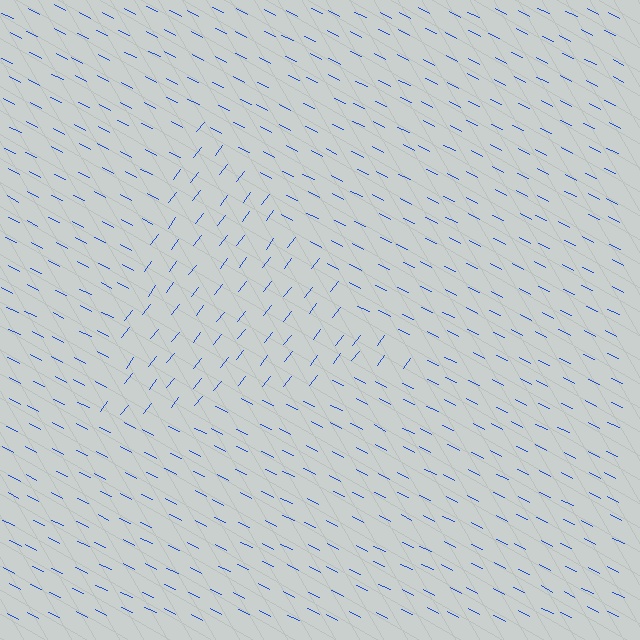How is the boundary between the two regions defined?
The boundary is defined purely by a change in line orientation (approximately 79 degrees difference). All lines are the same color and thickness.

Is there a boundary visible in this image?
Yes, there is a texture boundary formed by a change in line orientation.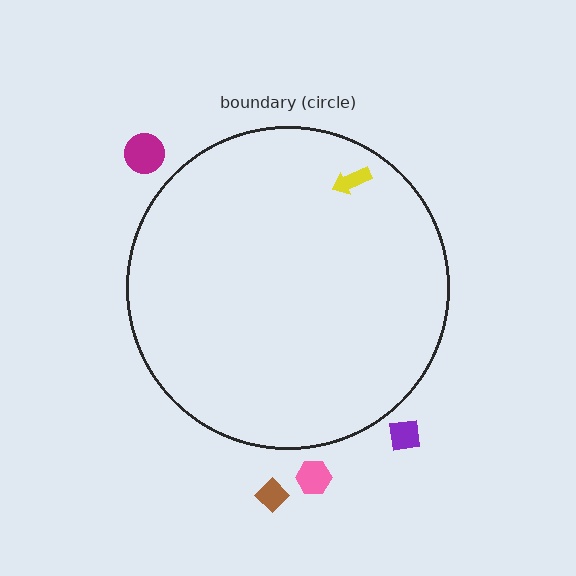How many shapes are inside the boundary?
1 inside, 4 outside.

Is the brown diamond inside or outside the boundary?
Outside.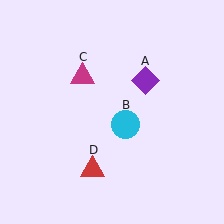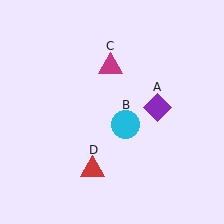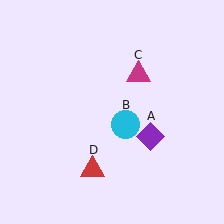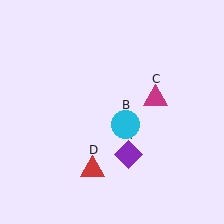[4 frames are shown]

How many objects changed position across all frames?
2 objects changed position: purple diamond (object A), magenta triangle (object C).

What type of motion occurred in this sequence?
The purple diamond (object A), magenta triangle (object C) rotated clockwise around the center of the scene.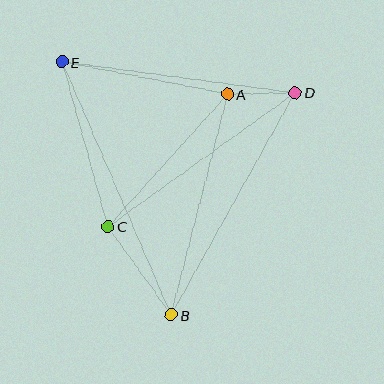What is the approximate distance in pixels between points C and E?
The distance between C and E is approximately 171 pixels.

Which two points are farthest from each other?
Points B and E are farthest from each other.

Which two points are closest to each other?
Points A and D are closest to each other.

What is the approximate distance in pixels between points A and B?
The distance between A and B is approximately 228 pixels.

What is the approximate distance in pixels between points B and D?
The distance between B and D is approximately 255 pixels.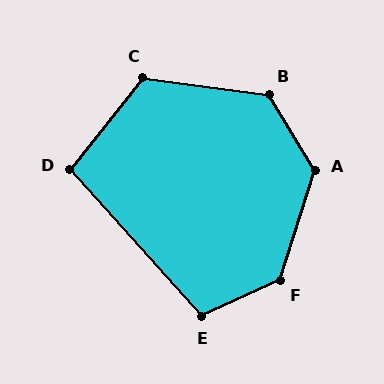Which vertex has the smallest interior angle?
D, at approximately 100 degrees.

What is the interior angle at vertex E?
Approximately 107 degrees (obtuse).